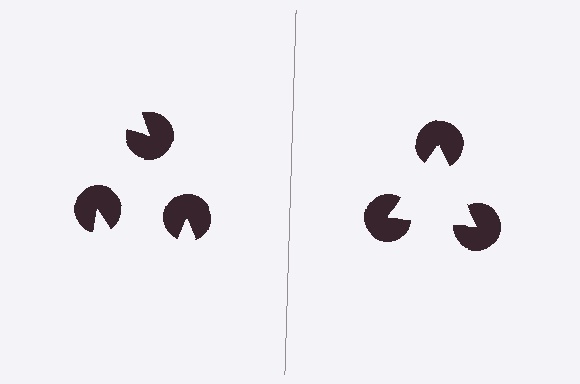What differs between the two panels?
The pac-man discs are positioned identically on both sides; only the wedge orientations differ. On the right they align to a triangle; on the left they are misaligned.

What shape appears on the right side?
An illusory triangle.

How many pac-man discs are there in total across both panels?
6 — 3 on each side.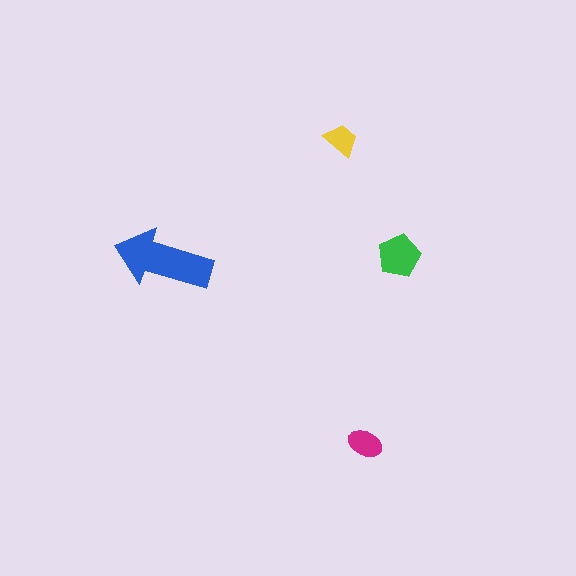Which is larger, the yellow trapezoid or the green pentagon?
The green pentagon.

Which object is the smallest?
The yellow trapezoid.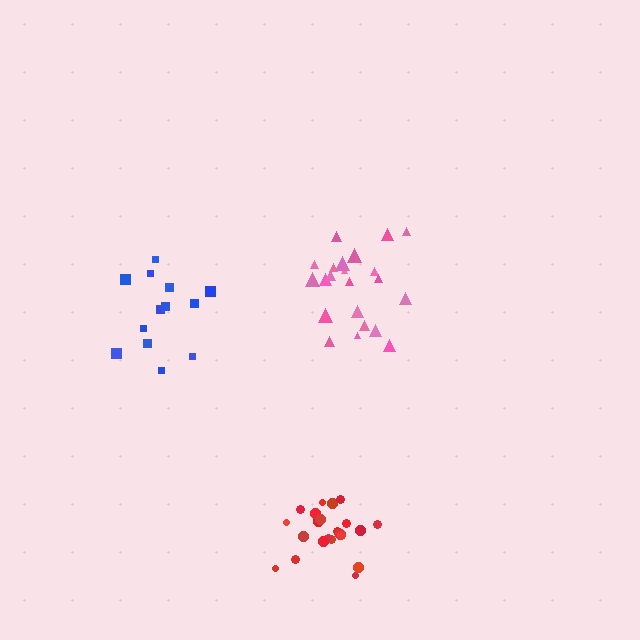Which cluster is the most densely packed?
Red.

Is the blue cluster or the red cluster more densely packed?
Red.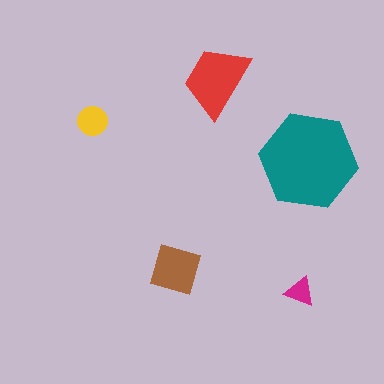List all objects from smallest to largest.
The magenta triangle, the yellow circle, the brown diamond, the red trapezoid, the teal hexagon.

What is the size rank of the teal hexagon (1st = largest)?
1st.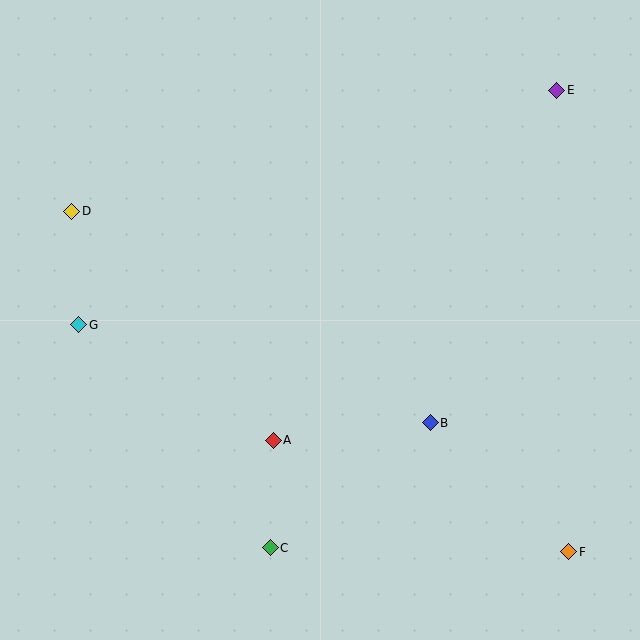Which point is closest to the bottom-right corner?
Point F is closest to the bottom-right corner.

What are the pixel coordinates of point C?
Point C is at (270, 548).